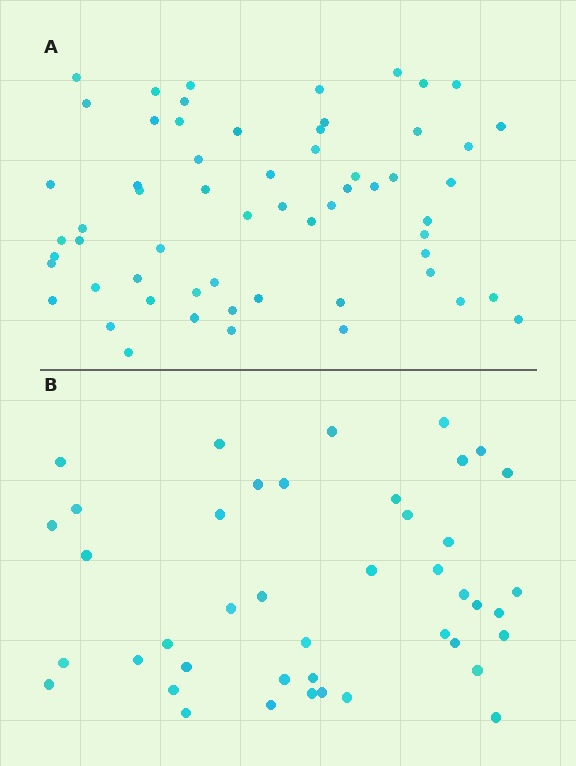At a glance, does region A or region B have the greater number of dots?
Region A (the top region) has more dots.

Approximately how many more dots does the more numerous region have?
Region A has approximately 15 more dots than region B.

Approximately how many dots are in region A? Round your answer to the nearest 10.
About 60 dots.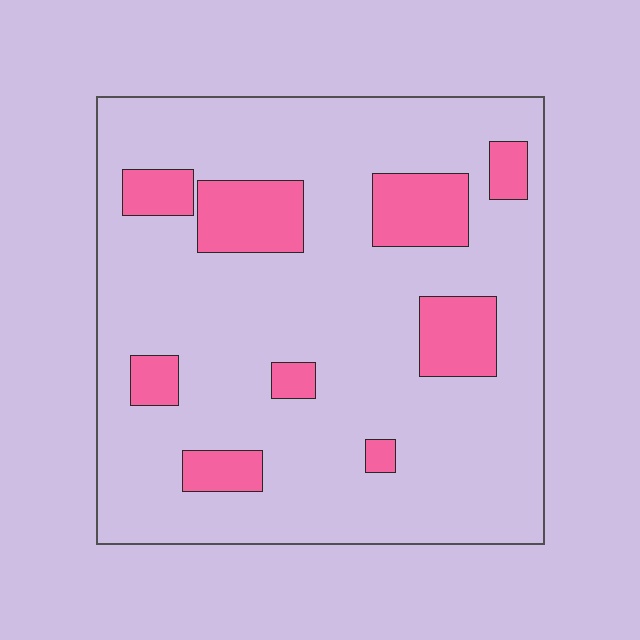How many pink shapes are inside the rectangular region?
9.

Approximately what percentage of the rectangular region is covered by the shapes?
Approximately 20%.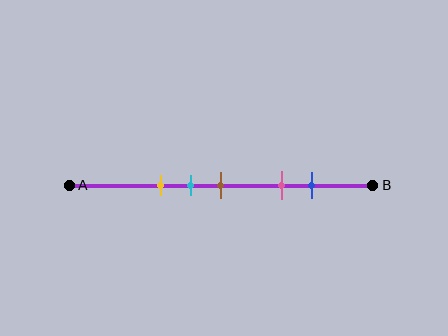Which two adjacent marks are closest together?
The cyan and brown marks are the closest adjacent pair.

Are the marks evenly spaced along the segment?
No, the marks are not evenly spaced.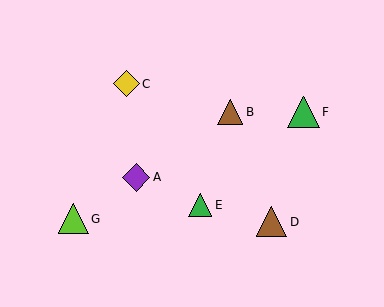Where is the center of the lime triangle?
The center of the lime triangle is at (73, 219).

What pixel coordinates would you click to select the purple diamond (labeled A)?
Click at (136, 177) to select the purple diamond A.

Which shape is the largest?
The green triangle (labeled F) is the largest.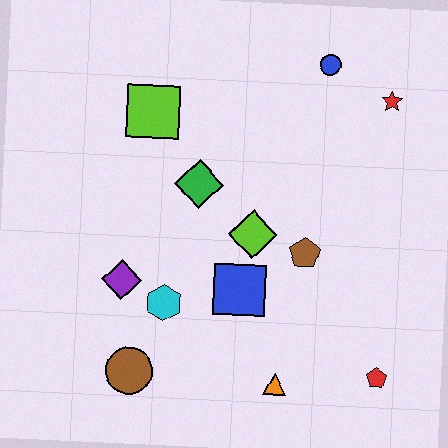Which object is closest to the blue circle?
The red star is closest to the blue circle.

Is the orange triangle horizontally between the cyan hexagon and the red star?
Yes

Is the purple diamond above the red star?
No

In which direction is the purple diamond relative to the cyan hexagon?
The purple diamond is to the left of the cyan hexagon.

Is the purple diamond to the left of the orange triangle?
Yes